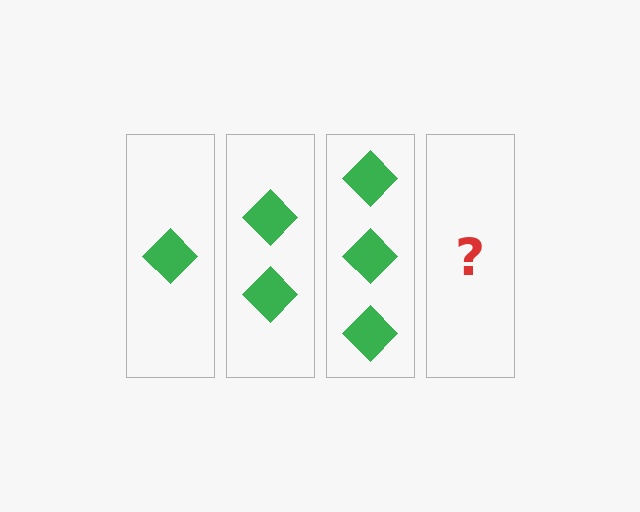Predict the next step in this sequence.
The next step is 4 diamonds.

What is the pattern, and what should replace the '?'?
The pattern is that each step adds one more diamond. The '?' should be 4 diamonds.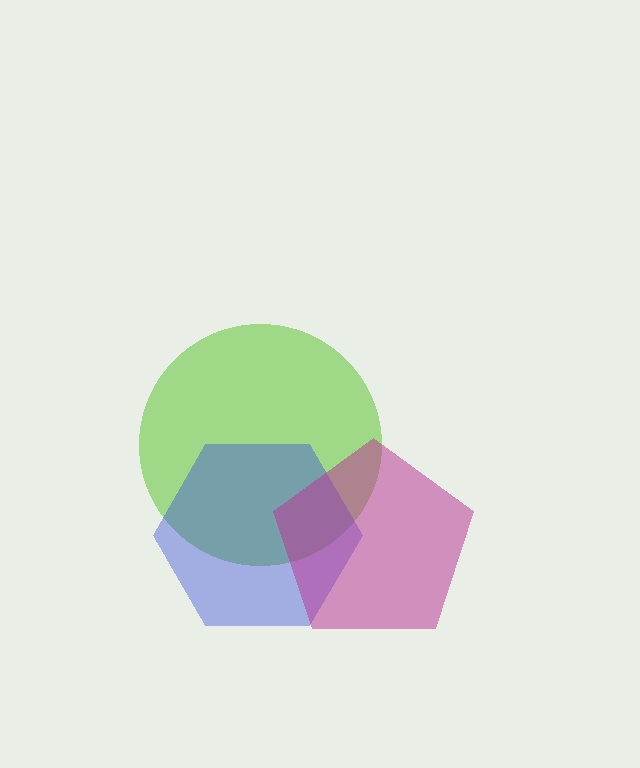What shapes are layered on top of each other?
The layered shapes are: a lime circle, a blue hexagon, a magenta pentagon.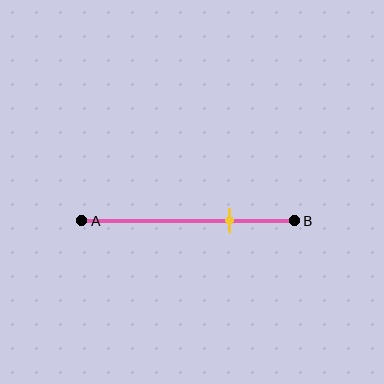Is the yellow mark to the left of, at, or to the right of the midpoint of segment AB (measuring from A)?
The yellow mark is to the right of the midpoint of segment AB.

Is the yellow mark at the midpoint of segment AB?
No, the mark is at about 70% from A, not at the 50% midpoint.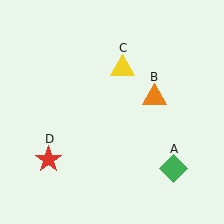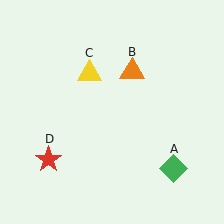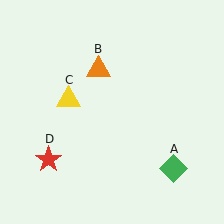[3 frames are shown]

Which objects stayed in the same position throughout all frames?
Green diamond (object A) and red star (object D) remained stationary.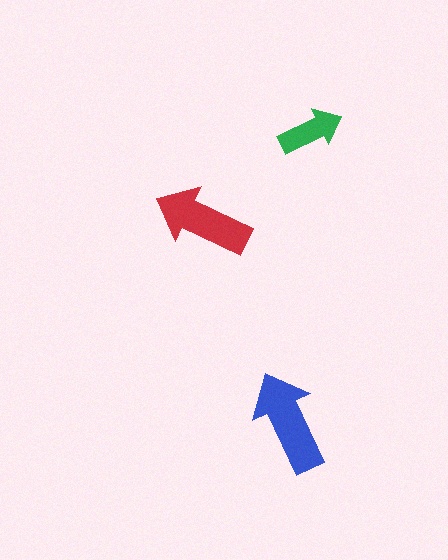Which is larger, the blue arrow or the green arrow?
The blue one.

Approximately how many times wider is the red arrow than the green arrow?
About 1.5 times wider.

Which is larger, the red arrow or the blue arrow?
The blue one.